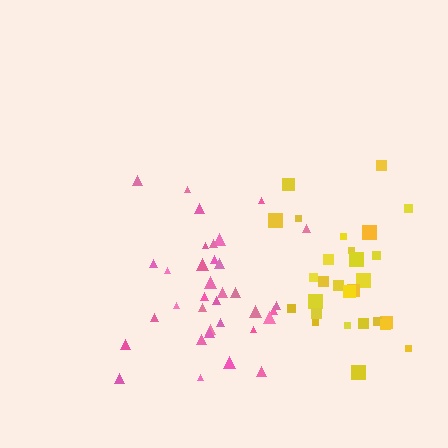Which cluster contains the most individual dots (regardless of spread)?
Pink (35).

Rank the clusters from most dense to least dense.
pink, yellow.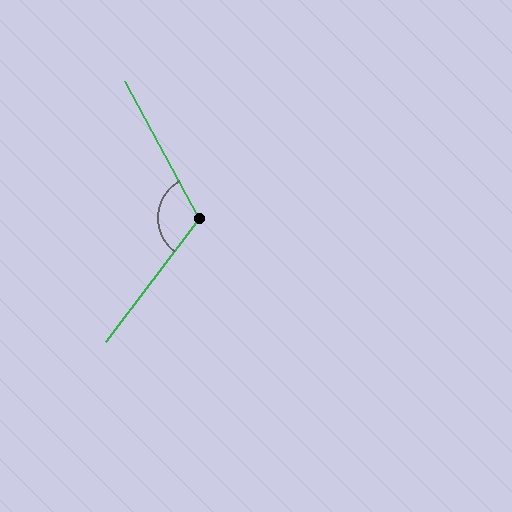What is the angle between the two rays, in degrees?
Approximately 114 degrees.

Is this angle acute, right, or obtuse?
It is obtuse.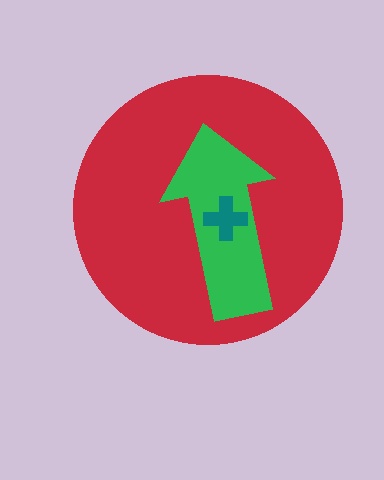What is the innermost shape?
The teal cross.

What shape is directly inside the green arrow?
The teal cross.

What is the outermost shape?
The red circle.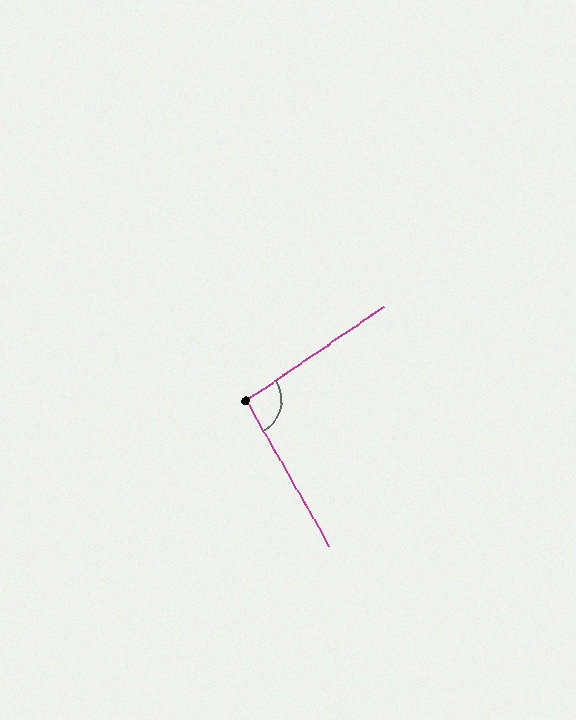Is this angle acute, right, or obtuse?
It is approximately a right angle.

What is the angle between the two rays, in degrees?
Approximately 95 degrees.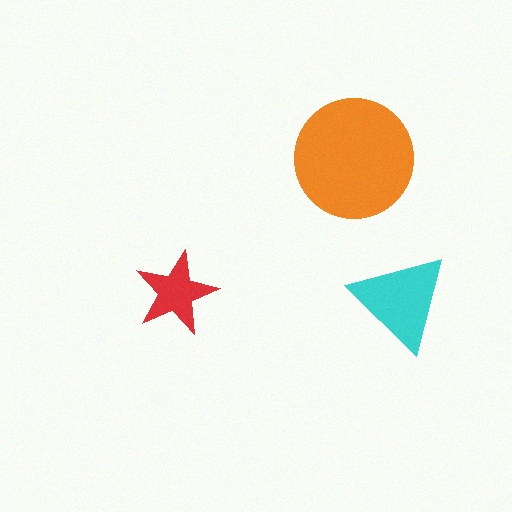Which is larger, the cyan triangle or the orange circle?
The orange circle.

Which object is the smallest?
The red star.